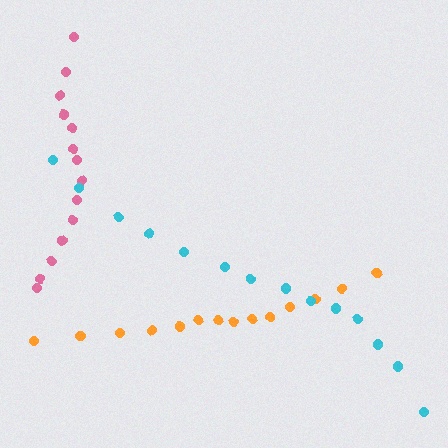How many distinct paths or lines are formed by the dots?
There are 3 distinct paths.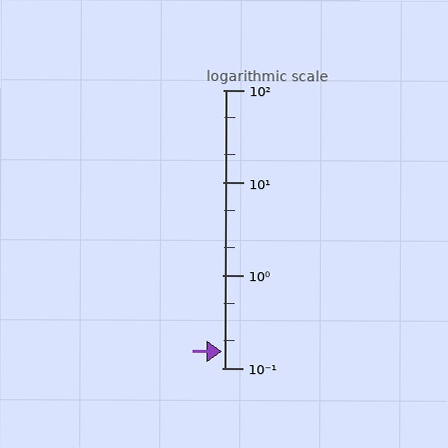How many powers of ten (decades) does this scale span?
The scale spans 3 decades, from 0.1 to 100.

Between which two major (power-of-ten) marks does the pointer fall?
The pointer is between 0.1 and 1.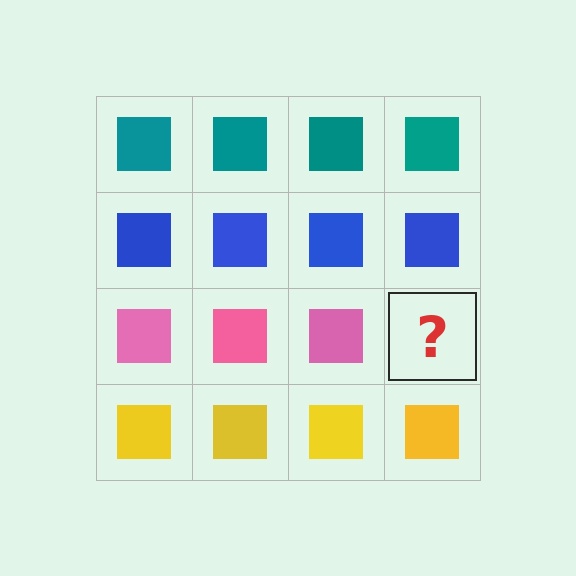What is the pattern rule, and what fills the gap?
The rule is that each row has a consistent color. The gap should be filled with a pink square.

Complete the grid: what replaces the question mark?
The question mark should be replaced with a pink square.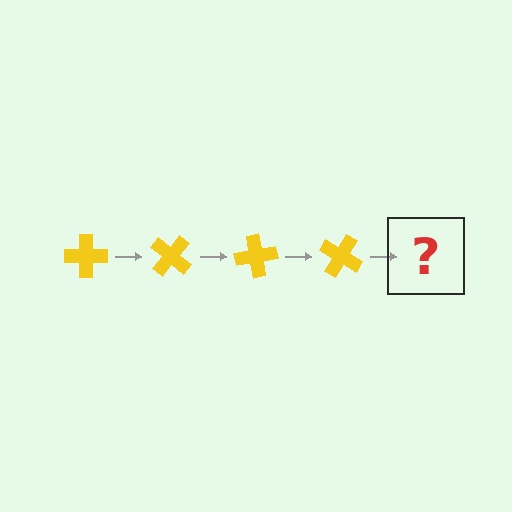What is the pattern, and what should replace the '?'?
The pattern is that the cross rotates 40 degrees each step. The '?' should be a yellow cross rotated 160 degrees.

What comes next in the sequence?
The next element should be a yellow cross rotated 160 degrees.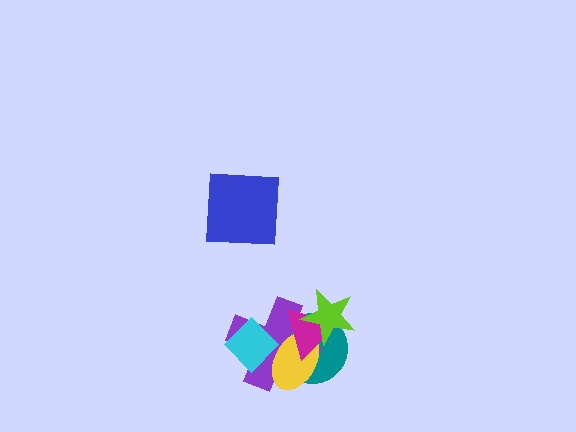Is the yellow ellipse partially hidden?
Yes, it is partially covered by another shape.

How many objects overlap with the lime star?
3 objects overlap with the lime star.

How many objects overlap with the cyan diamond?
2 objects overlap with the cyan diamond.